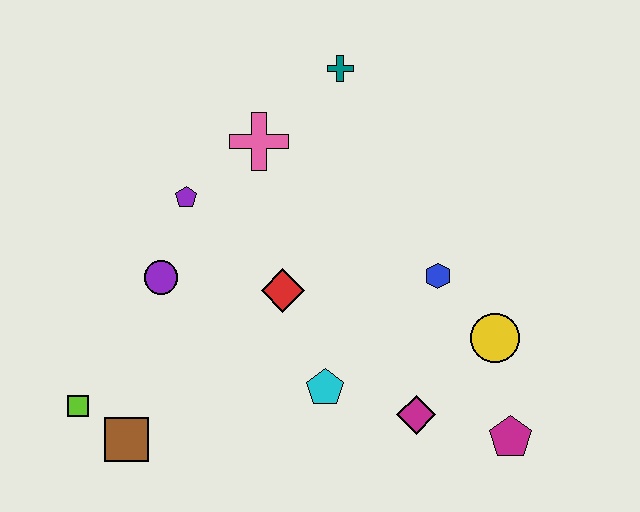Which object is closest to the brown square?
The lime square is closest to the brown square.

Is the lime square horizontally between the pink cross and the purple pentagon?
No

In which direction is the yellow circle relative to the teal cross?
The yellow circle is below the teal cross.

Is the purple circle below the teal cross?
Yes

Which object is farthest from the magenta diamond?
The teal cross is farthest from the magenta diamond.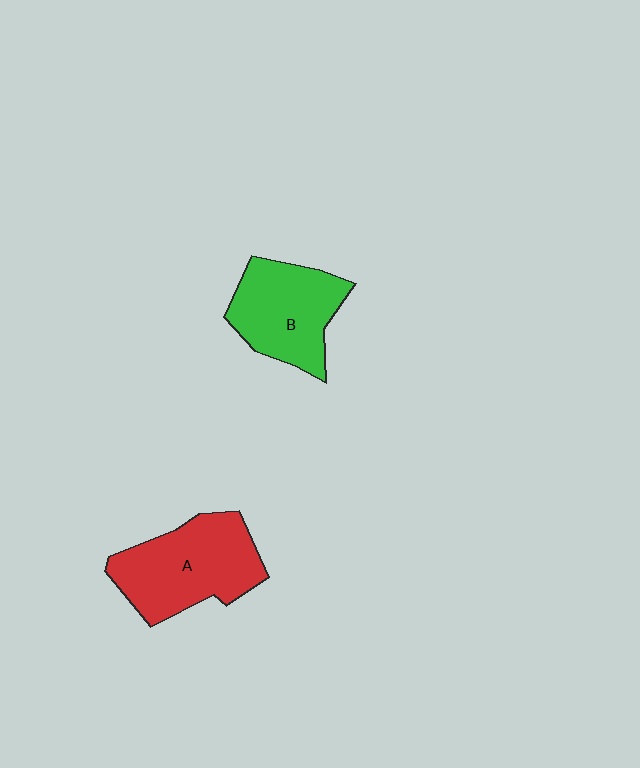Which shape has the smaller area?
Shape B (green).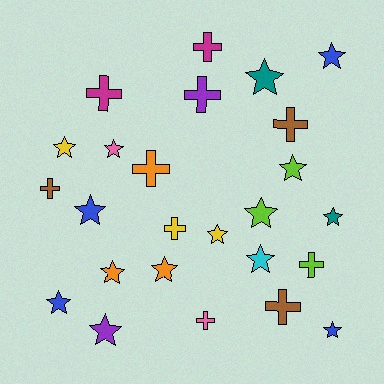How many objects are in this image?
There are 25 objects.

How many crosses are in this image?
There are 10 crosses.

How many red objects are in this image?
There are no red objects.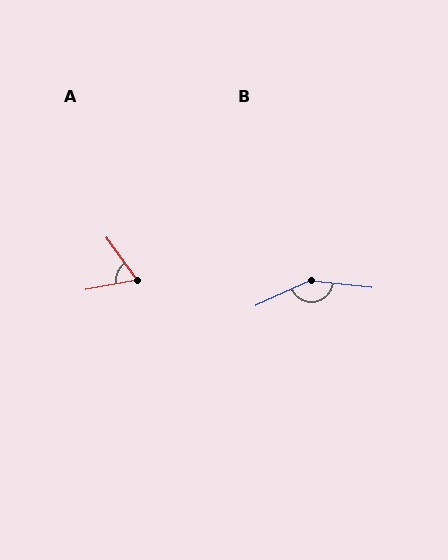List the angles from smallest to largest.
A (65°), B (150°).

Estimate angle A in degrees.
Approximately 65 degrees.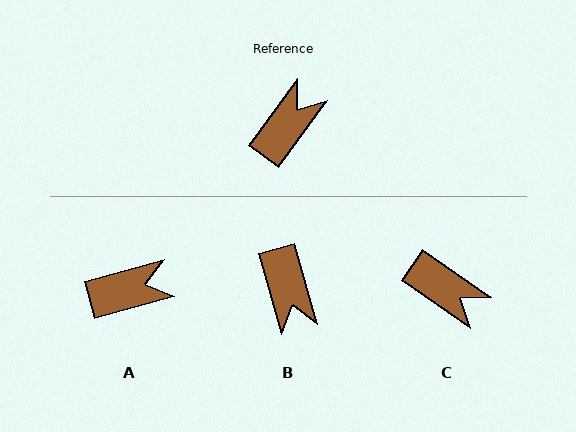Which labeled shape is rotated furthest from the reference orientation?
B, about 128 degrees away.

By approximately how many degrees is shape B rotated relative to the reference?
Approximately 128 degrees clockwise.